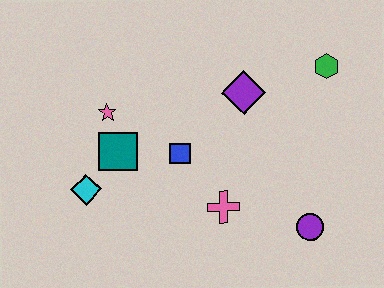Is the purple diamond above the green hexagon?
No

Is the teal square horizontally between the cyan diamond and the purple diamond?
Yes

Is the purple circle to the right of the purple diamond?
Yes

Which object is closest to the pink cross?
The blue square is closest to the pink cross.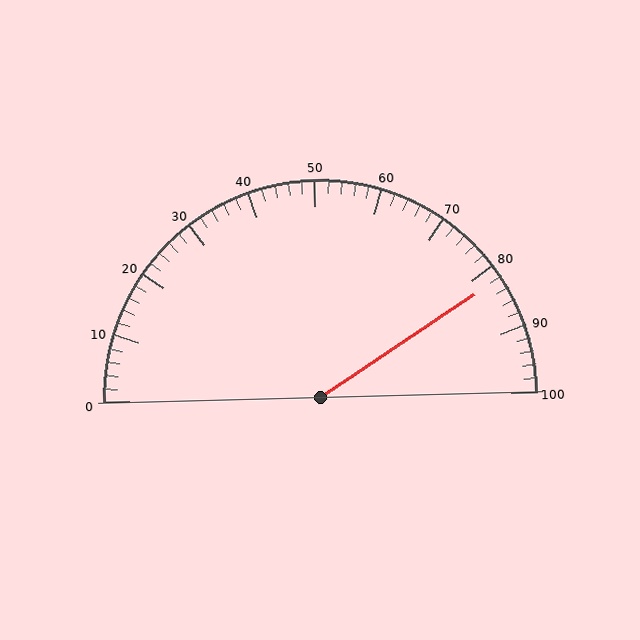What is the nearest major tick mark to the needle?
The nearest major tick mark is 80.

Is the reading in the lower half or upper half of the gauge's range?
The reading is in the upper half of the range (0 to 100).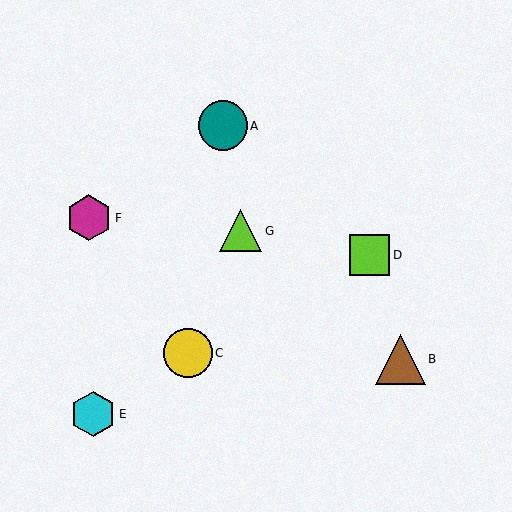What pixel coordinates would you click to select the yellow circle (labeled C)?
Click at (188, 353) to select the yellow circle C.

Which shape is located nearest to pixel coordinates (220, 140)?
The teal circle (labeled A) at (223, 126) is nearest to that location.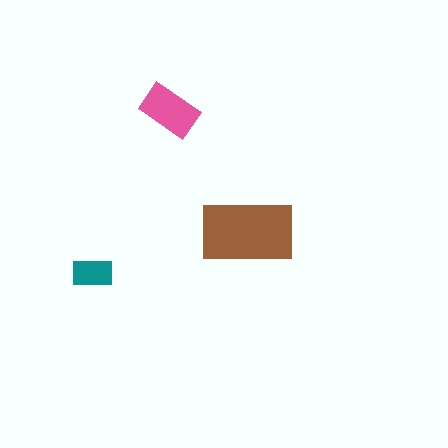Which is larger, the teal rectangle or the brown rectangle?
The brown one.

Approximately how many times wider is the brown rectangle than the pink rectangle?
About 1.5 times wider.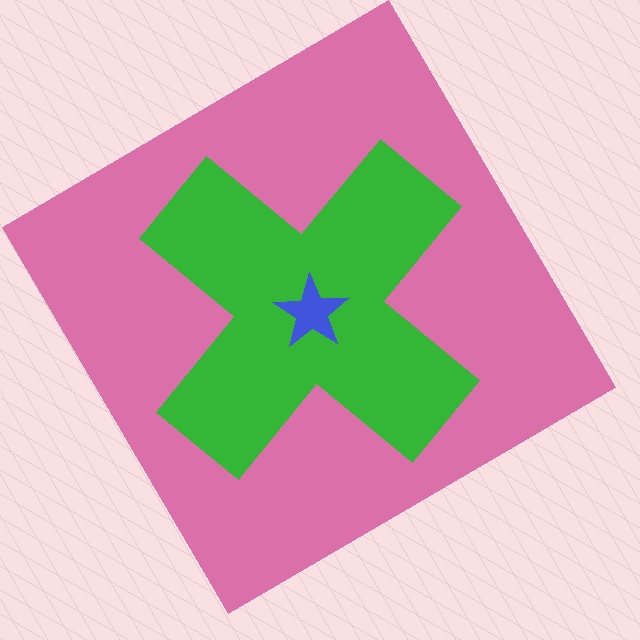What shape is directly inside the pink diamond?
The green cross.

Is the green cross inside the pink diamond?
Yes.